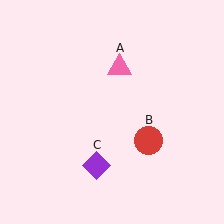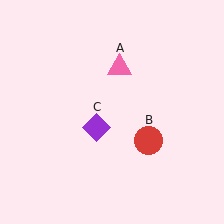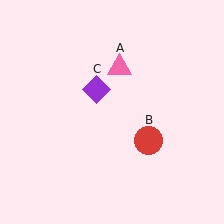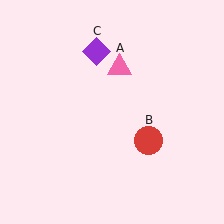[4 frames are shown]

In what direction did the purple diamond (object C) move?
The purple diamond (object C) moved up.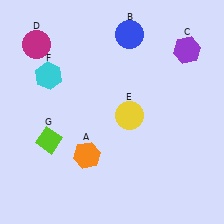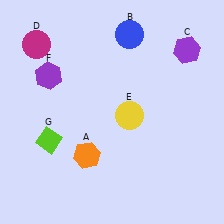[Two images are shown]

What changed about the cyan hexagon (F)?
In Image 1, F is cyan. In Image 2, it changed to purple.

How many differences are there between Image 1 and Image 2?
There is 1 difference between the two images.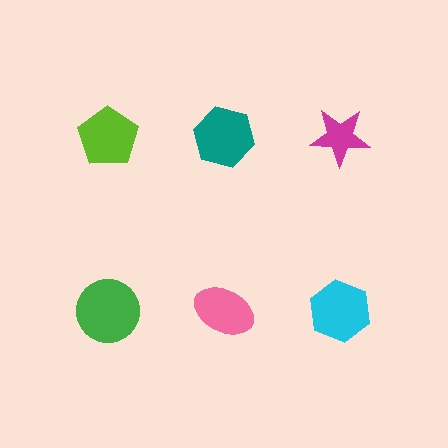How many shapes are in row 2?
3 shapes.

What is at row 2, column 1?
A green circle.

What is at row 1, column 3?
A magenta star.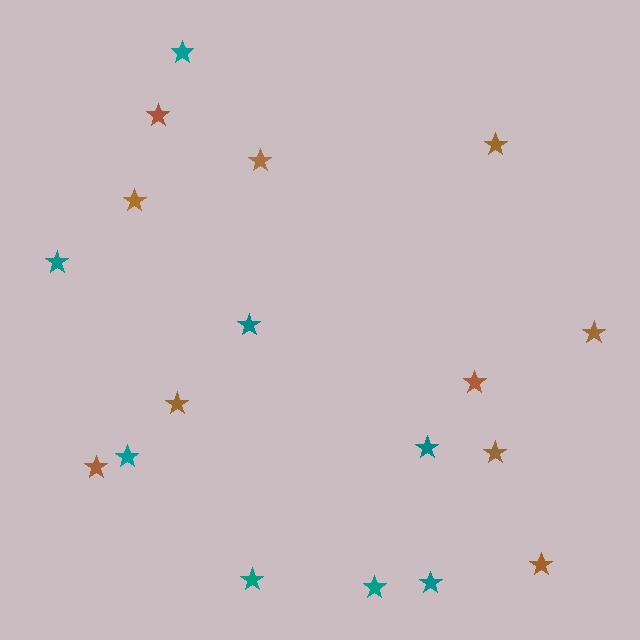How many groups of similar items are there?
There are 2 groups: one group of teal stars (8) and one group of brown stars (10).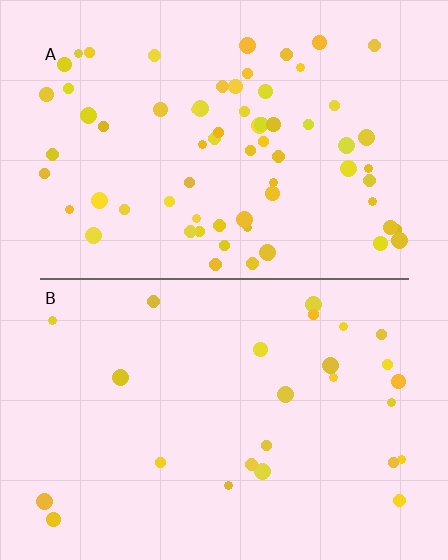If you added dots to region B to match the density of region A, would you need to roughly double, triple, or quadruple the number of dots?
Approximately triple.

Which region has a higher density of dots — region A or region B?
A (the top).